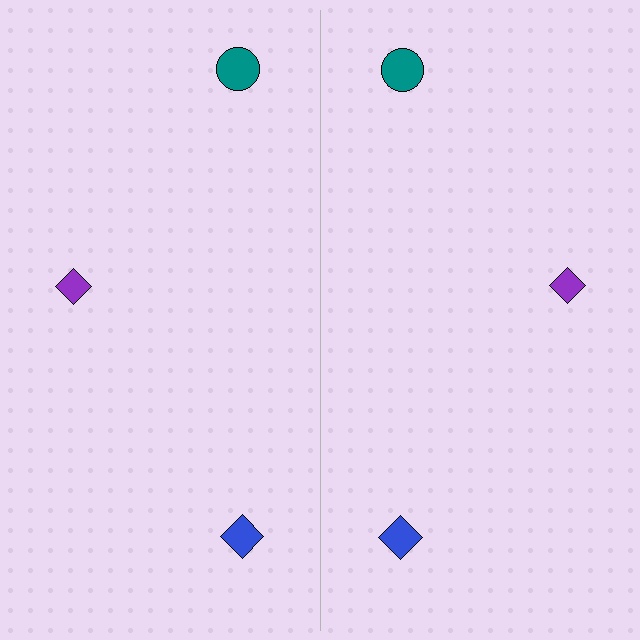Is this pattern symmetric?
Yes, this pattern has bilateral (reflection) symmetry.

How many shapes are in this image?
There are 6 shapes in this image.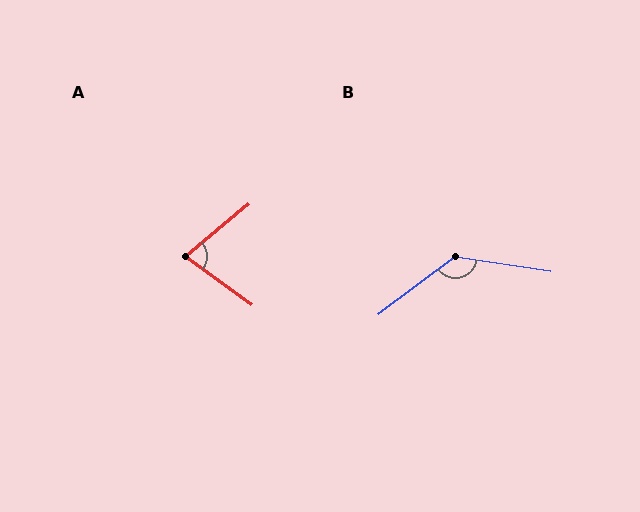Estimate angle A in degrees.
Approximately 76 degrees.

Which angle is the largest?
B, at approximately 134 degrees.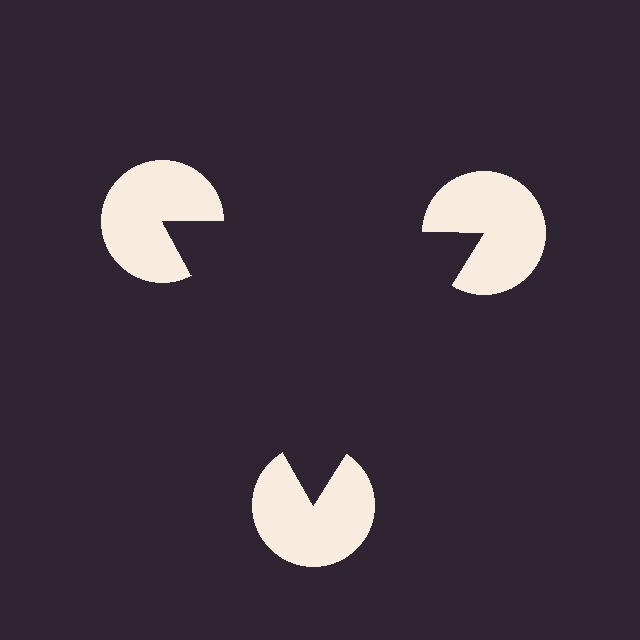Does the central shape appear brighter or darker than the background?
It typically appears slightly darker than the background, even though no actual brightness change is drawn.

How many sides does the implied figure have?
3 sides.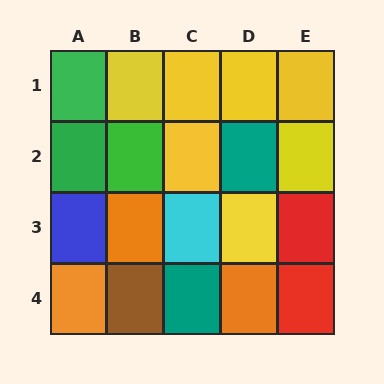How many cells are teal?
2 cells are teal.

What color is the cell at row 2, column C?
Yellow.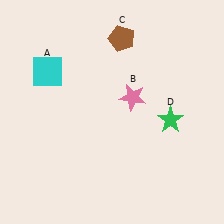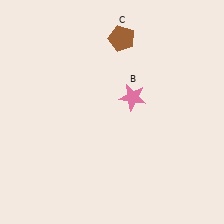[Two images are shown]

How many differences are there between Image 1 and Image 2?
There are 2 differences between the two images.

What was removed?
The cyan square (A), the green star (D) were removed in Image 2.